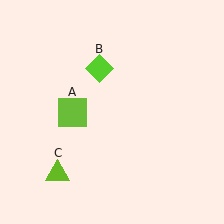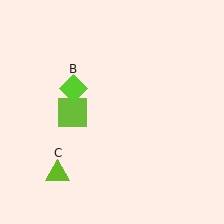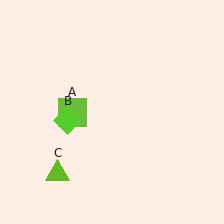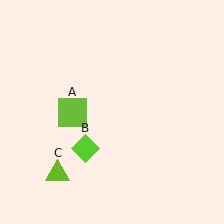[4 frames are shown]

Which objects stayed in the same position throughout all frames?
Lime square (object A) and lime triangle (object C) remained stationary.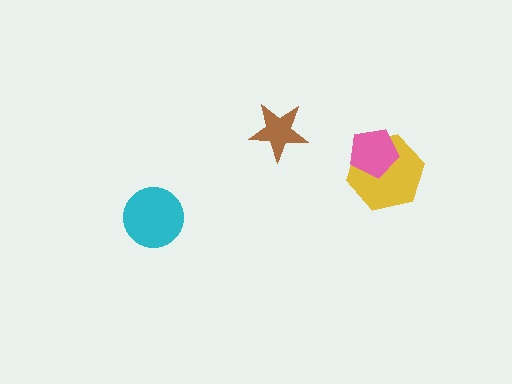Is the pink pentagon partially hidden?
No, no other shape covers it.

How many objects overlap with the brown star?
0 objects overlap with the brown star.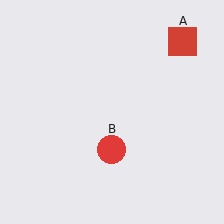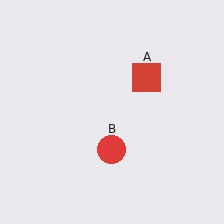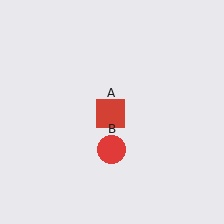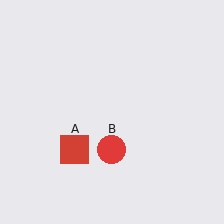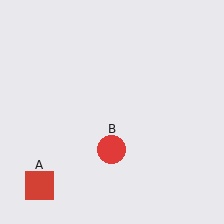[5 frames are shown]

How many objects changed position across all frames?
1 object changed position: red square (object A).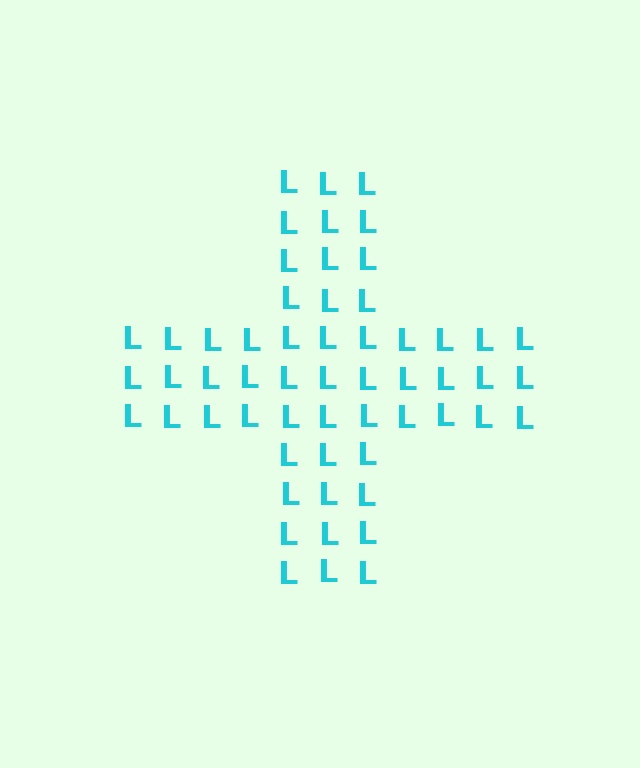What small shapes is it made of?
It is made of small letter L's.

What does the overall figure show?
The overall figure shows a cross.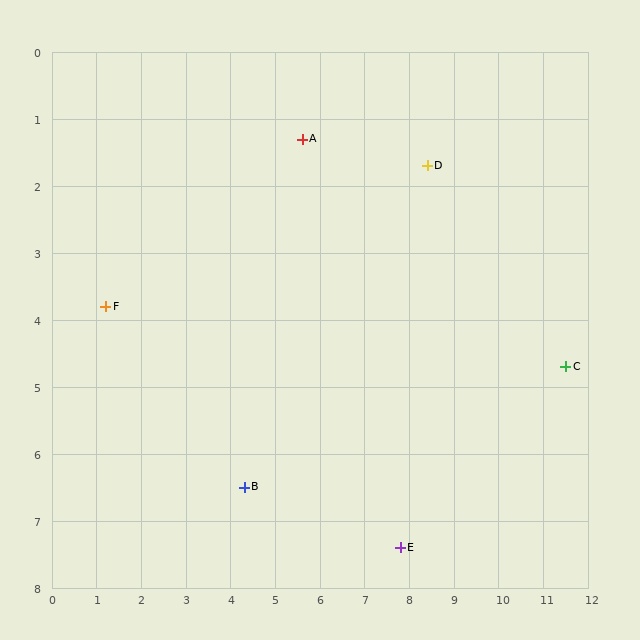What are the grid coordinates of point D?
Point D is at approximately (8.4, 1.7).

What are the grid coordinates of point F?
Point F is at approximately (1.2, 3.8).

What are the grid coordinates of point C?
Point C is at approximately (11.5, 4.7).